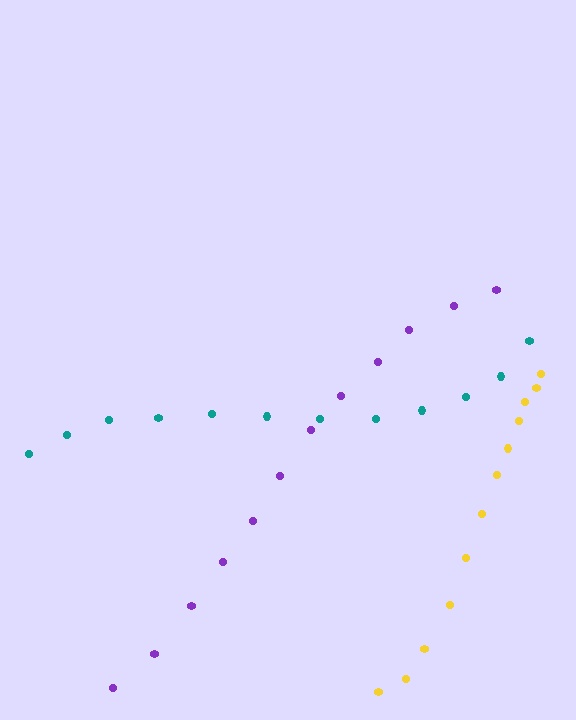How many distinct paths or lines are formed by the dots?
There are 3 distinct paths.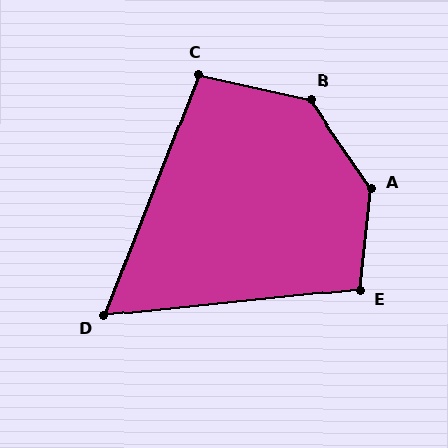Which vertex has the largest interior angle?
A, at approximately 139 degrees.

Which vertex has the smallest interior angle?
D, at approximately 63 degrees.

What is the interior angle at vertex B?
Approximately 137 degrees (obtuse).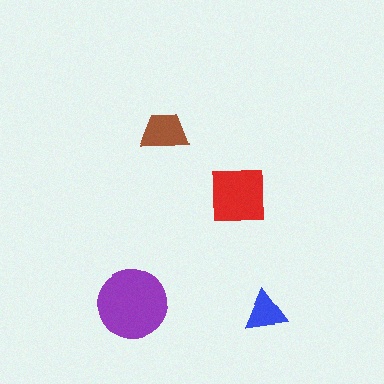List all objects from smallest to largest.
The blue triangle, the brown trapezoid, the red square, the purple circle.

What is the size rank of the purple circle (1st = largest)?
1st.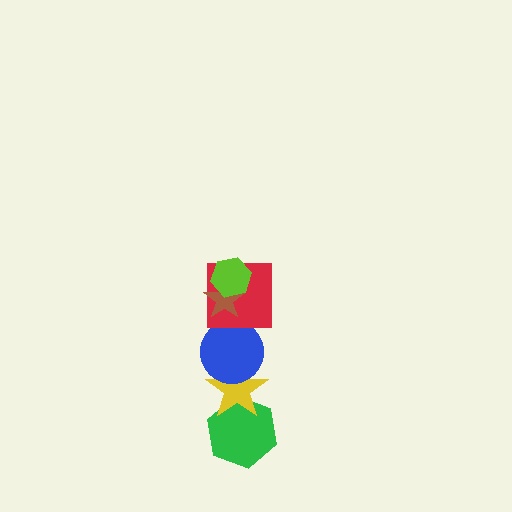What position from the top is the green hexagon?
The green hexagon is 6th from the top.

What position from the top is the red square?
The red square is 3rd from the top.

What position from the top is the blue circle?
The blue circle is 4th from the top.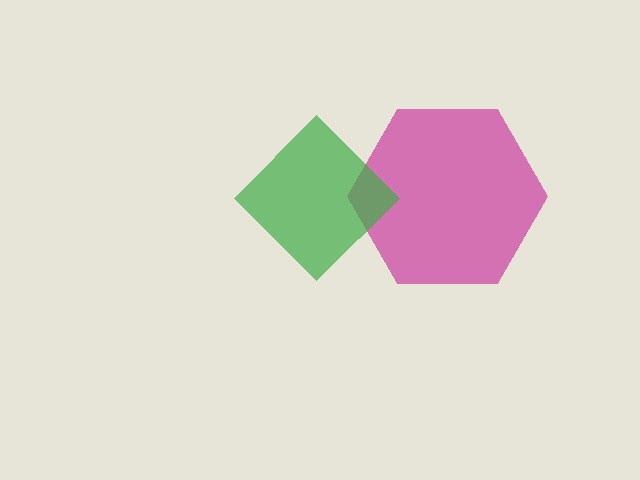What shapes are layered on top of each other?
The layered shapes are: a magenta hexagon, a green diamond.